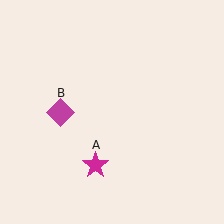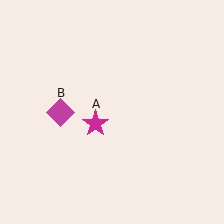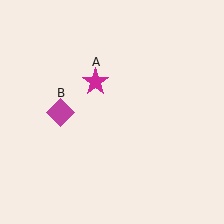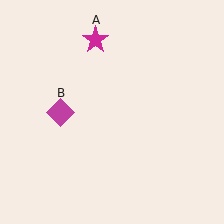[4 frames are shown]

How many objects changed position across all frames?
1 object changed position: magenta star (object A).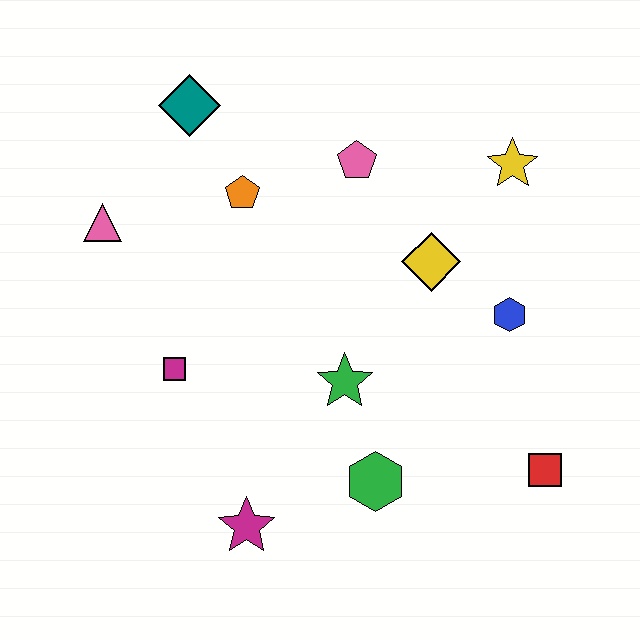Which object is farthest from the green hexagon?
The teal diamond is farthest from the green hexagon.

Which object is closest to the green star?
The green hexagon is closest to the green star.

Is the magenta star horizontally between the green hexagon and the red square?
No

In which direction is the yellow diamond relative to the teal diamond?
The yellow diamond is to the right of the teal diamond.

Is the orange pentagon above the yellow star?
No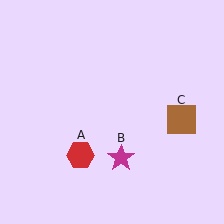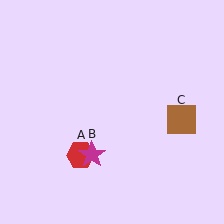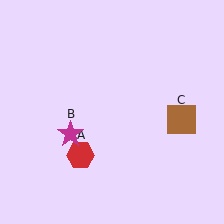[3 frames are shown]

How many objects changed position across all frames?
1 object changed position: magenta star (object B).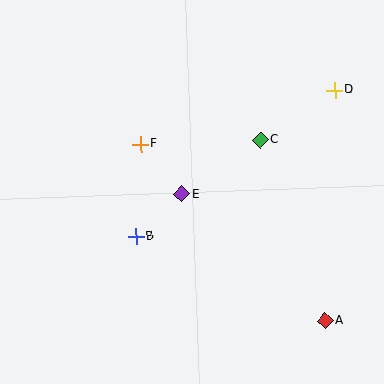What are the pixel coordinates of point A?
Point A is at (325, 321).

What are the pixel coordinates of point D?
Point D is at (334, 90).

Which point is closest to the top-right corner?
Point D is closest to the top-right corner.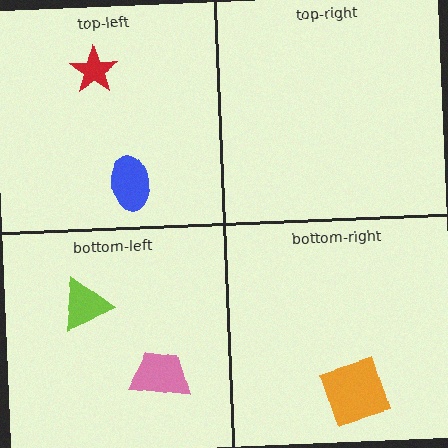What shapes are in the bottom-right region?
The orange diamond.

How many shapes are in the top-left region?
2.